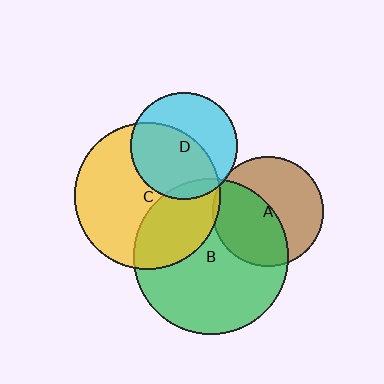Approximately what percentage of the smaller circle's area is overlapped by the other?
Approximately 55%.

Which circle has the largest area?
Circle B (green).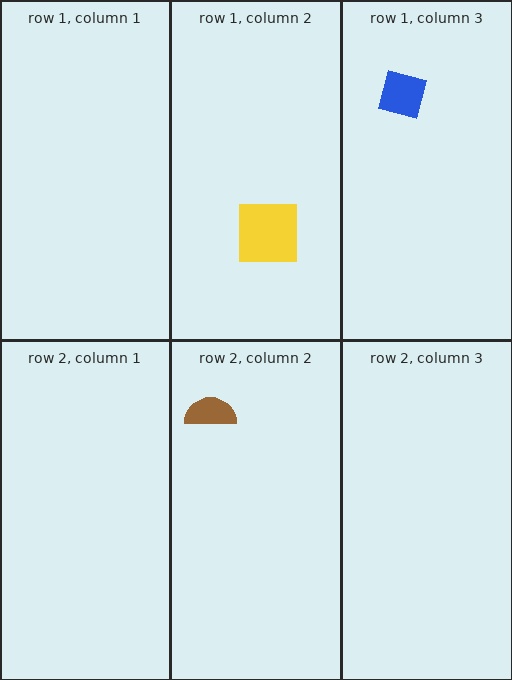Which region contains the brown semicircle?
The row 2, column 2 region.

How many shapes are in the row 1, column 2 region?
1.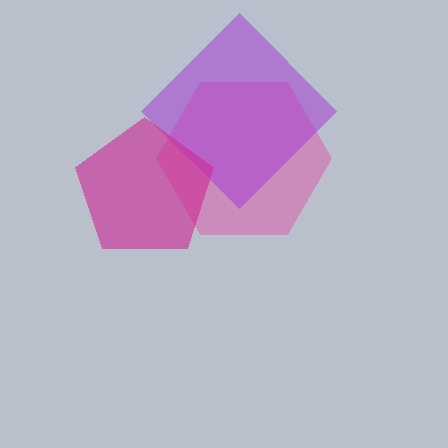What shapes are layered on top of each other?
The layered shapes are: a pink hexagon, a purple diamond, a magenta pentagon.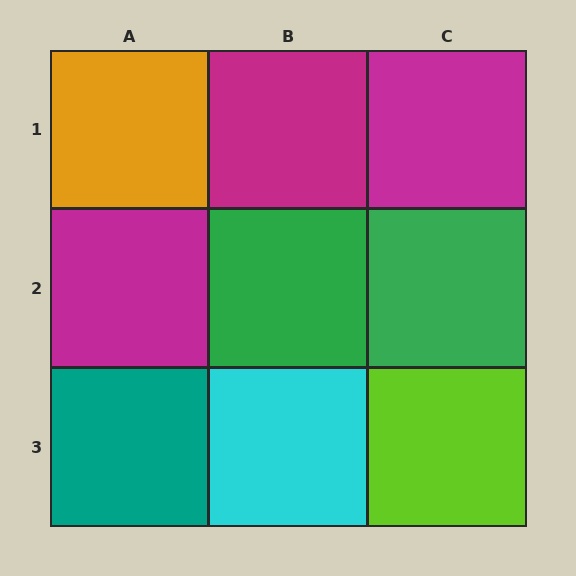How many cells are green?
2 cells are green.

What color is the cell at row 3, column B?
Cyan.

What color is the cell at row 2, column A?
Magenta.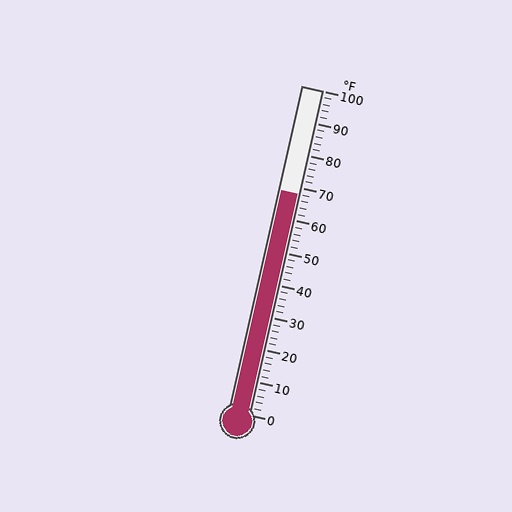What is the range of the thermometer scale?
The thermometer scale ranges from 0°F to 100°F.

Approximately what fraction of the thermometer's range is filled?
The thermometer is filled to approximately 70% of its range.